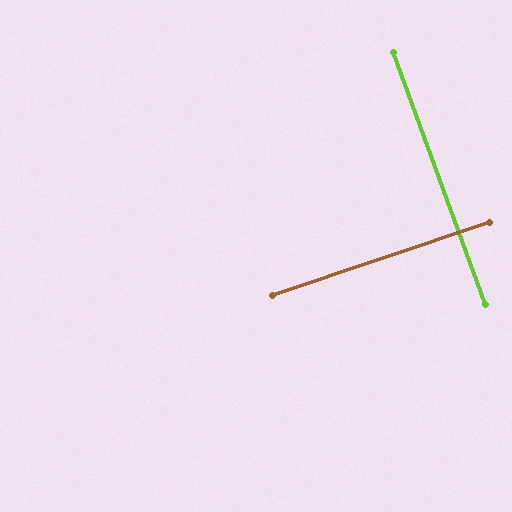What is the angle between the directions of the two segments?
Approximately 88 degrees.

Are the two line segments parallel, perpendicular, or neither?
Perpendicular — they meet at approximately 88°.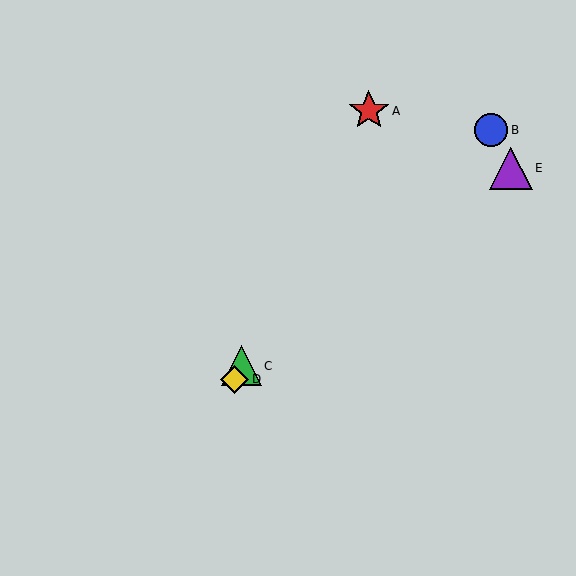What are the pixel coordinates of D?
Object D is at (235, 379).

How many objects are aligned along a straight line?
3 objects (A, C, D) are aligned along a straight line.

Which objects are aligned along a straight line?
Objects A, C, D are aligned along a straight line.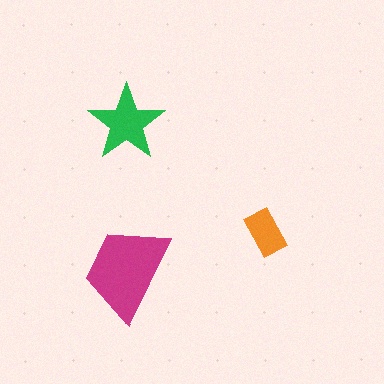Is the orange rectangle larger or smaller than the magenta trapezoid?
Smaller.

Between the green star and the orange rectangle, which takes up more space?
The green star.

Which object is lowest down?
The magenta trapezoid is bottommost.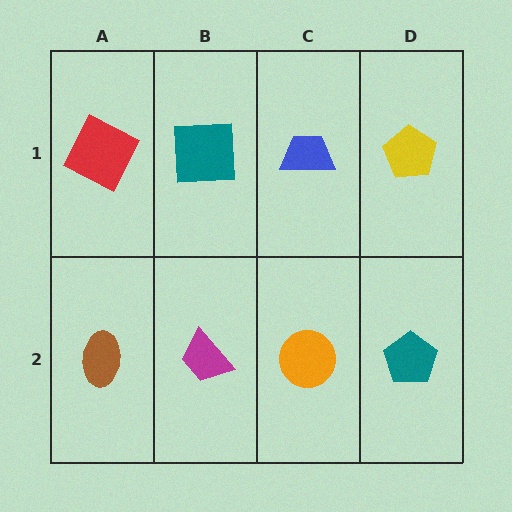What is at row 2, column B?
A magenta trapezoid.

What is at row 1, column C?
A blue trapezoid.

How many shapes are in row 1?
4 shapes.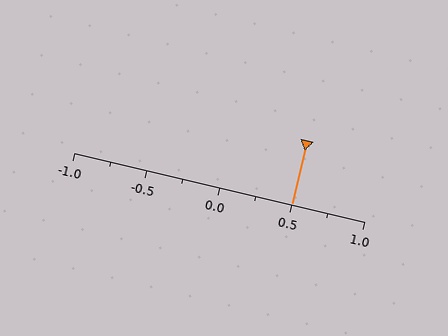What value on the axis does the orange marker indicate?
The marker indicates approximately 0.5.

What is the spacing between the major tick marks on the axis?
The major ticks are spaced 0.5 apart.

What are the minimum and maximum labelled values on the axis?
The axis runs from -1.0 to 1.0.